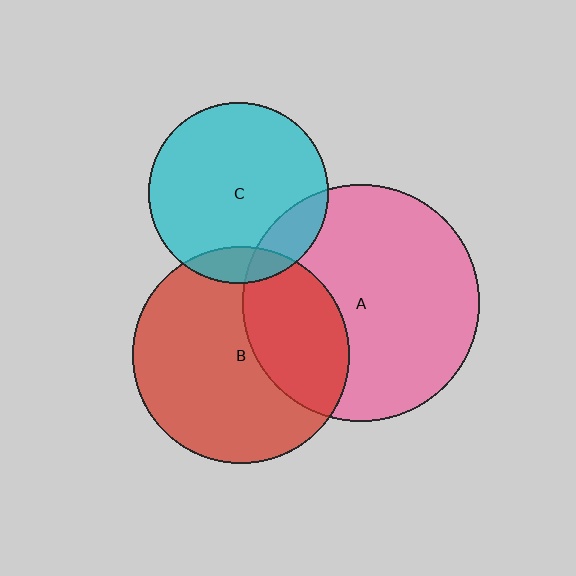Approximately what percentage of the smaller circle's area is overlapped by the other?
Approximately 10%.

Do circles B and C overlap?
Yes.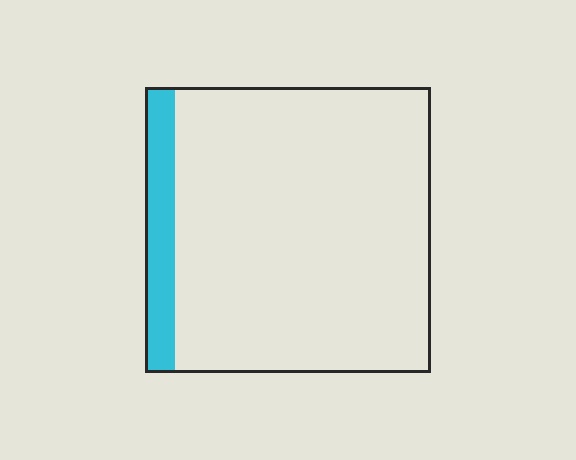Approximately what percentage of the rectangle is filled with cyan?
Approximately 10%.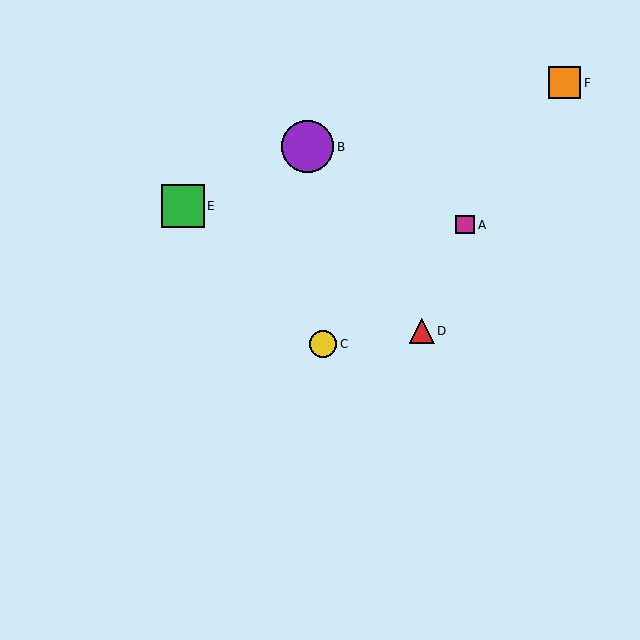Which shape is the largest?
The purple circle (labeled B) is the largest.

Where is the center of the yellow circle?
The center of the yellow circle is at (323, 344).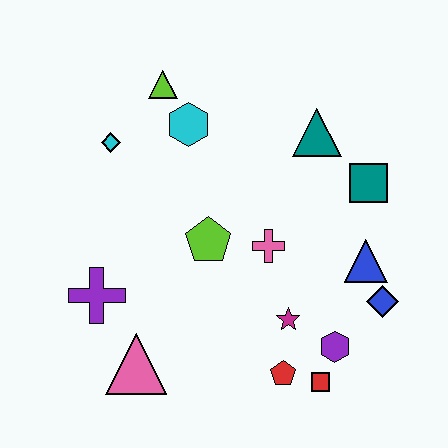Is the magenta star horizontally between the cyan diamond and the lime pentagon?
No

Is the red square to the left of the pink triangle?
No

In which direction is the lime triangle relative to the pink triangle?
The lime triangle is above the pink triangle.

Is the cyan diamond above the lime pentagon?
Yes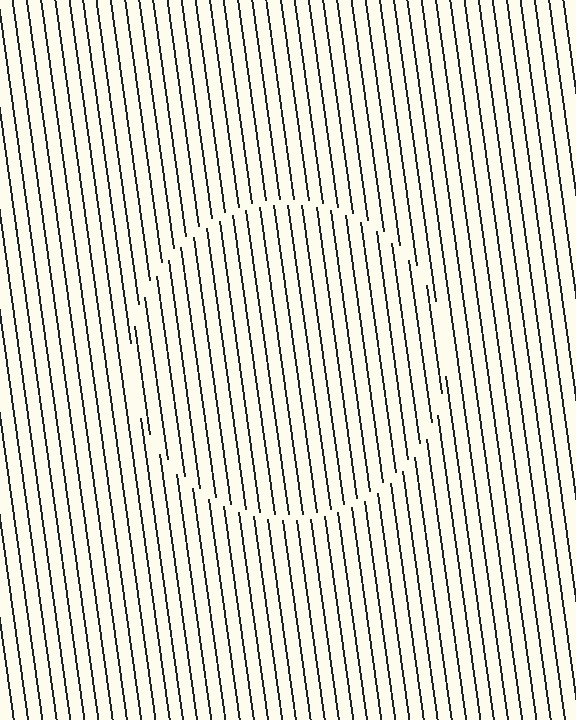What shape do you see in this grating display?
An illusory circle. The interior of the shape contains the same grating, shifted by half a period — the contour is defined by the phase discontinuity where line-ends from the inner and outer gratings abut.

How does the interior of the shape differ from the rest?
The interior of the shape contains the same grating, shifted by half a period — the contour is defined by the phase discontinuity where line-ends from the inner and outer gratings abut.